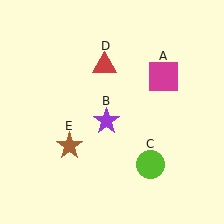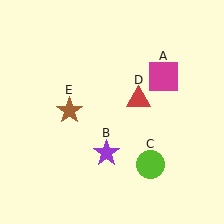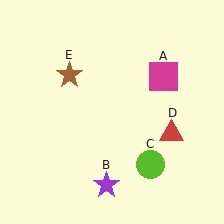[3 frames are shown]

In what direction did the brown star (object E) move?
The brown star (object E) moved up.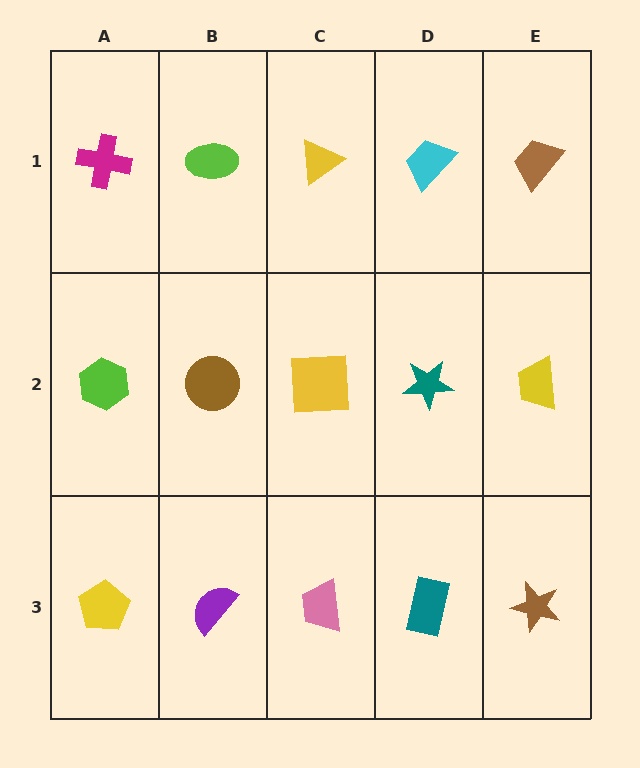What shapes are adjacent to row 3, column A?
A lime hexagon (row 2, column A), a purple semicircle (row 3, column B).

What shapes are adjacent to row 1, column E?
A yellow trapezoid (row 2, column E), a cyan trapezoid (row 1, column D).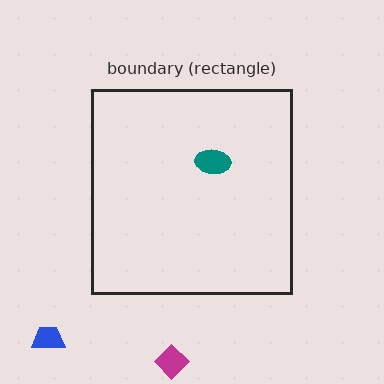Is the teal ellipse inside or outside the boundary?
Inside.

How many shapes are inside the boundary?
1 inside, 2 outside.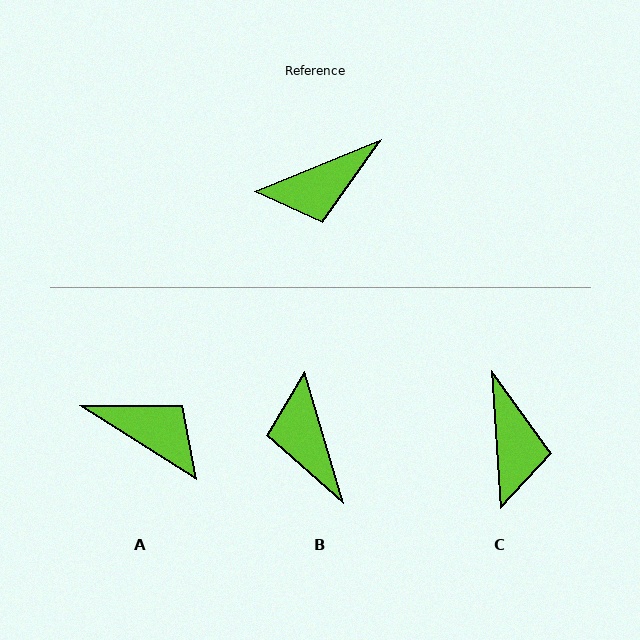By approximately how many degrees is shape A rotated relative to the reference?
Approximately 126 degrees counter-clockwise.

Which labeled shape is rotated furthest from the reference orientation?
A, about 126 degrees away.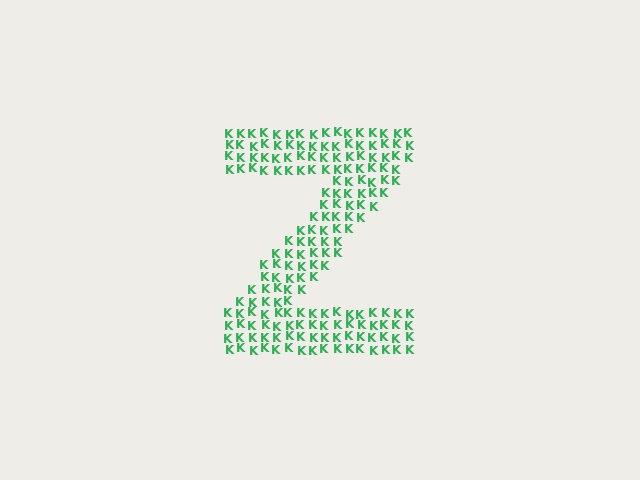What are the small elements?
The small elements are letter K's.